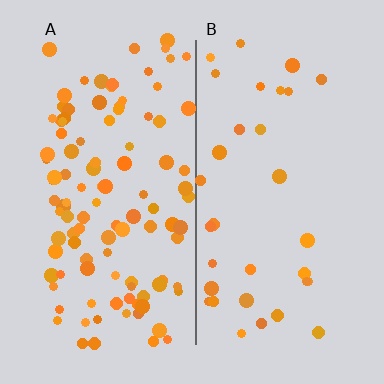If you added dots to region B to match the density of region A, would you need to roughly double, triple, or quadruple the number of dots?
Approximately triple.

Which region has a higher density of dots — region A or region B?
A (the left).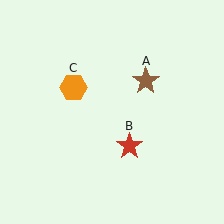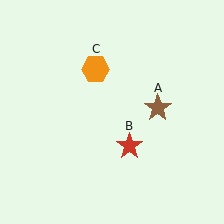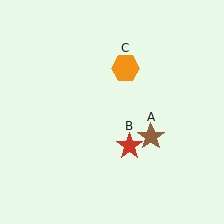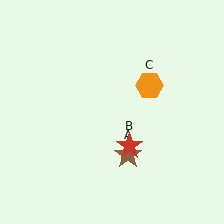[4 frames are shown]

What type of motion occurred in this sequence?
The brown star (object A), orange hexagon (object C) rotated clockwise around the center of the scene.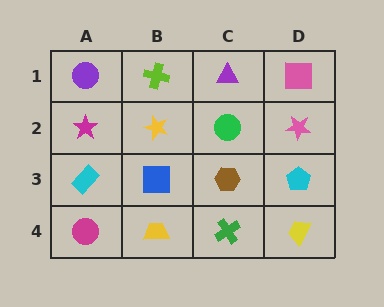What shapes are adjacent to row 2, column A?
A purple circle (row 1, column A), a cyan rectangle (row 3, column A), a yellow star (row 2, column B).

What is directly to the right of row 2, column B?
A green circle.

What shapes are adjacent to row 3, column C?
A green circle (row 2, column C), a green cross (row 4, column C), a blue square (row 3, column B), a cyan pentagon (row 3, column D).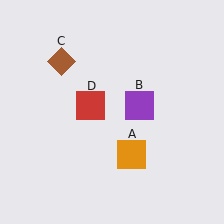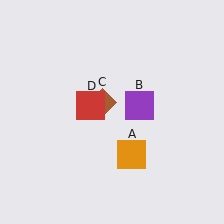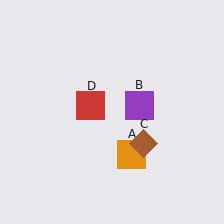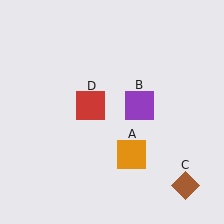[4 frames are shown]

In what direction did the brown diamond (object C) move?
The brown diamond (object C) moved down and to the right.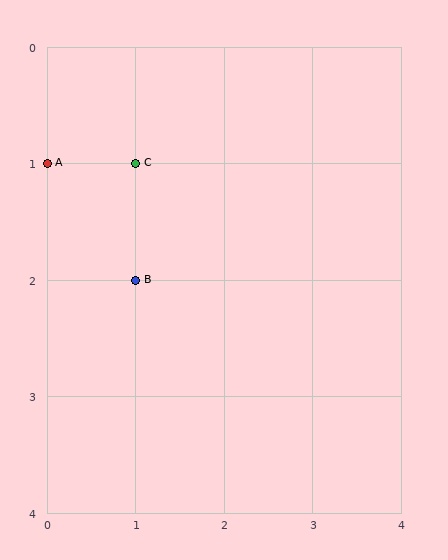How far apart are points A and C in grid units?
Points A and C are 1 column apart.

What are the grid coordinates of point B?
Point B is at grid coordinates (1, 2).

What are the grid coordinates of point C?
Point C is at grid coordinates (1, 1).